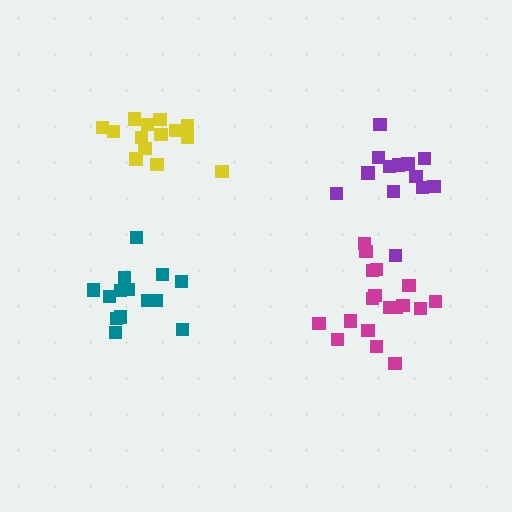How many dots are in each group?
Group 1: 18 dots, Group 2: 15 dots, Group 3: 14 dots, Group 4: 14 dots (61 total).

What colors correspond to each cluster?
The clusters are colored: magenta, yellow, teal, purple.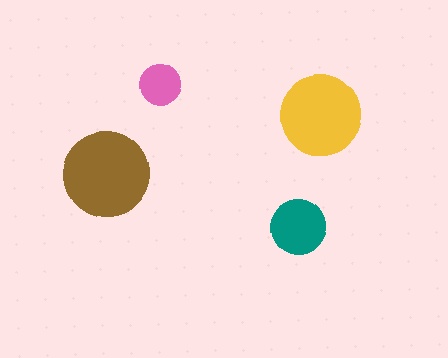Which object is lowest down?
The teal circle is bottommost.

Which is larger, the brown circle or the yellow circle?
The brown one.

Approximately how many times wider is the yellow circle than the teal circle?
About 1.5 times wider.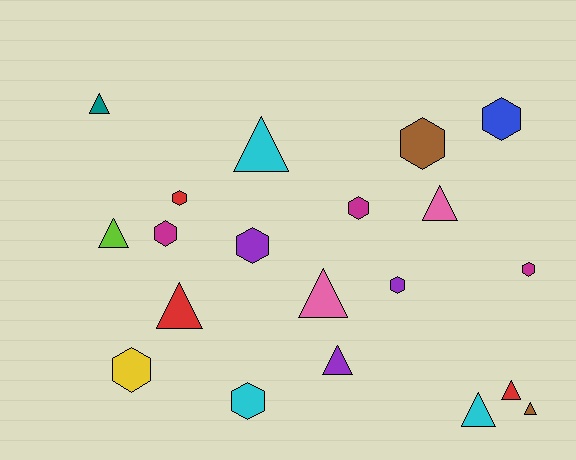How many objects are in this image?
There are 20 objects.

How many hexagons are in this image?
There are 10 hexagons.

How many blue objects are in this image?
There is 1 blue object.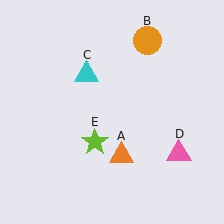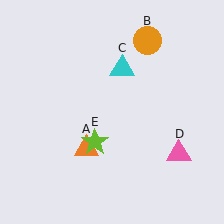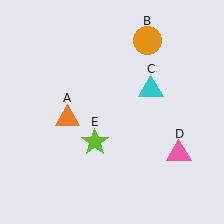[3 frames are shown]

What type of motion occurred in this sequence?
The orange triangle (object A), cyan triangle (object C) rotated clockwise around the center of the scene.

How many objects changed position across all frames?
2 objects changed position: orange triangle (object A), cyan triangle (object C).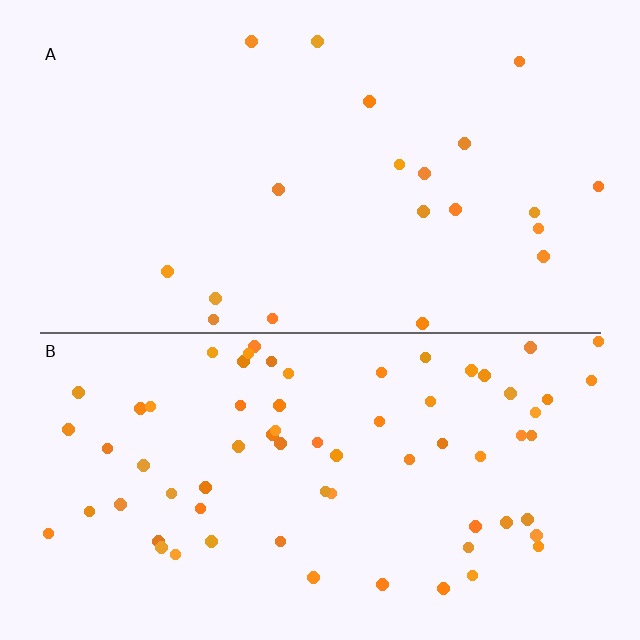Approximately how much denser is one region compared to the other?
Approximately 3.5× — region B over region A.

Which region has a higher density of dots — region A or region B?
B (the bottom).